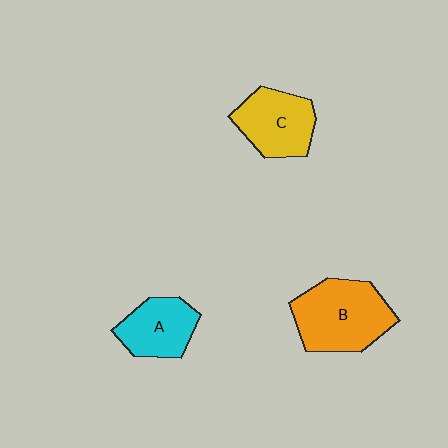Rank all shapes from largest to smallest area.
From largest to smallest: B (orange), C (yellow), A (cyan).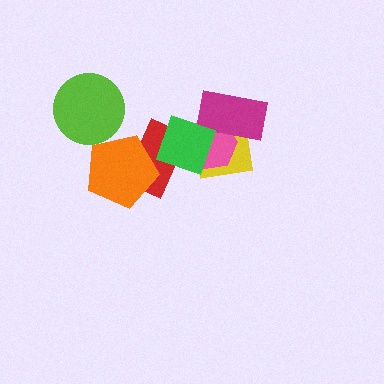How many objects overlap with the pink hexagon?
3 objects overlap with the pink hexagon.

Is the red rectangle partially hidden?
Yes, it is partially covered by another shape.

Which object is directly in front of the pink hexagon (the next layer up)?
The magenta rectangle is directly in front of the pink hexagon.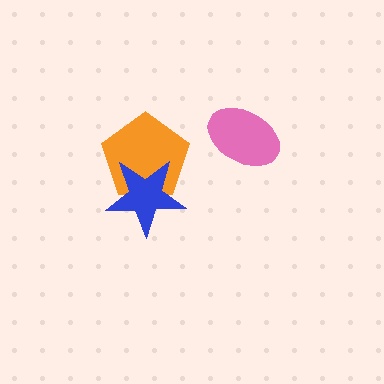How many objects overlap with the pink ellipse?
0 objects overlap with the pink ellipse.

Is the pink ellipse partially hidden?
No, no other shape covers it.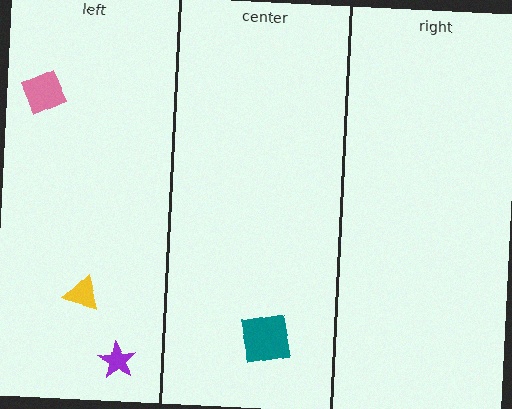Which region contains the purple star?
The left region.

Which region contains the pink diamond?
The left region.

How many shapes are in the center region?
1.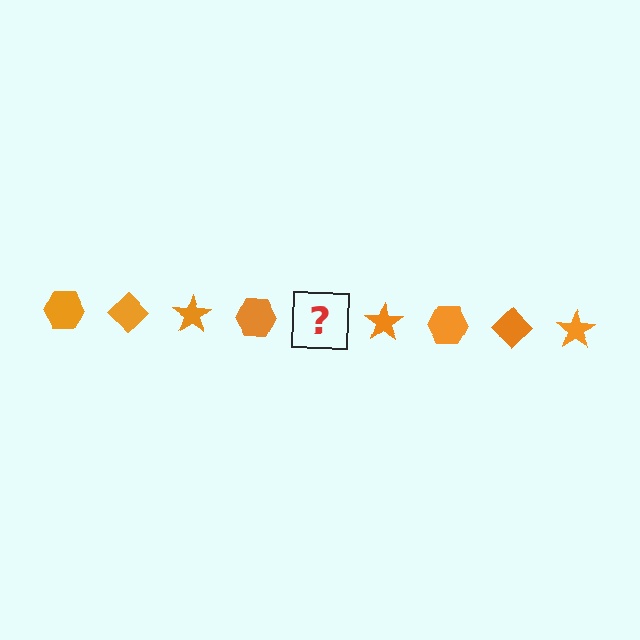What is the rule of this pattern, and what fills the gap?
The rule is that the pattern cycles through hexagon, diamond, star shapes in orange. The gap should be filled with an orange diamond.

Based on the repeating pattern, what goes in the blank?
The blank should be an orange diamond.